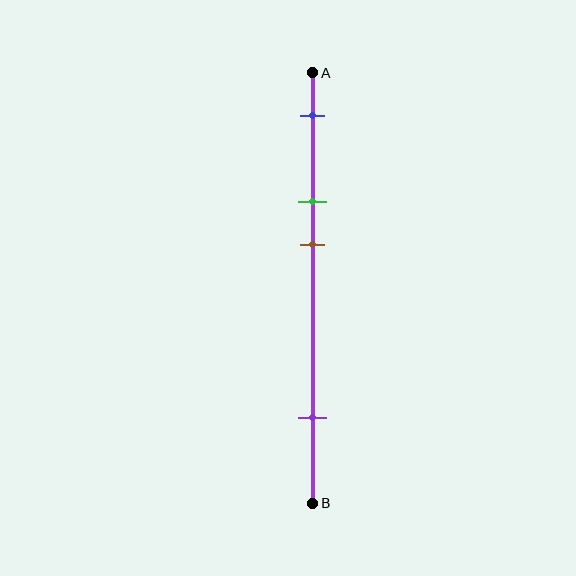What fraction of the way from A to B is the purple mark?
The purple mark is approximately 80% (0.8) of the way from A to B.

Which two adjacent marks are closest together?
The green and brown marks are the closest adjacent pair.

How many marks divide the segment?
There are 4 marks dividing the segment.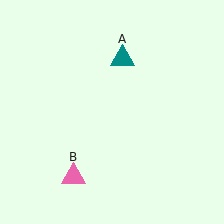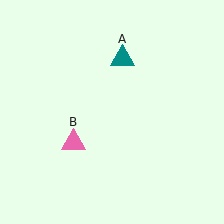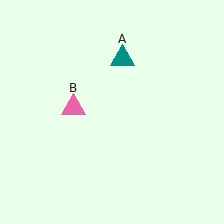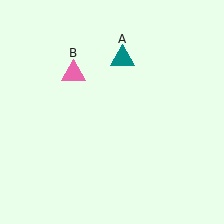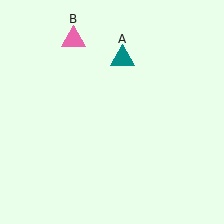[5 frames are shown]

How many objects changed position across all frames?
1 object changed position: pink triangle (object B).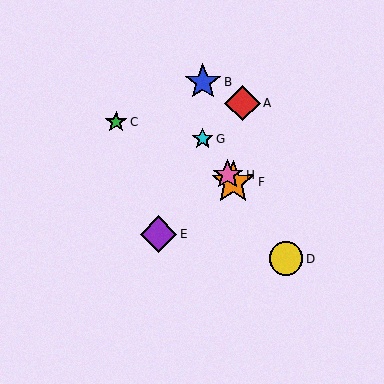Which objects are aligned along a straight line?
Objects D, F, G, H are aligned along a straight line.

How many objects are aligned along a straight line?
4 objects (D, F, G, H) are aligned along a straight line.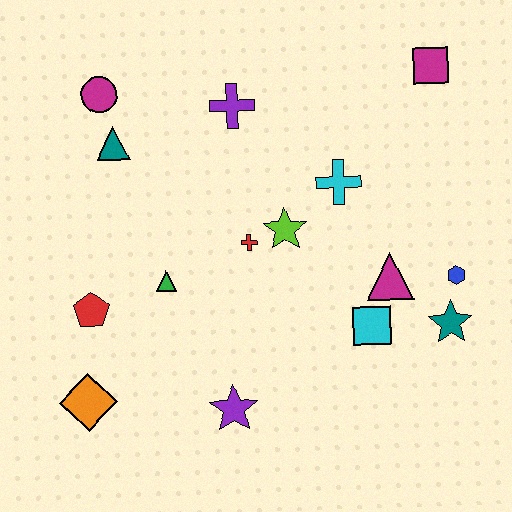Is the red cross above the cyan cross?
No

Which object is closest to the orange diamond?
The red pentagon is closest to the orange diamond.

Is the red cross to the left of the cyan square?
Yes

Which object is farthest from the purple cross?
The orange diamond is farthest from the purple cross.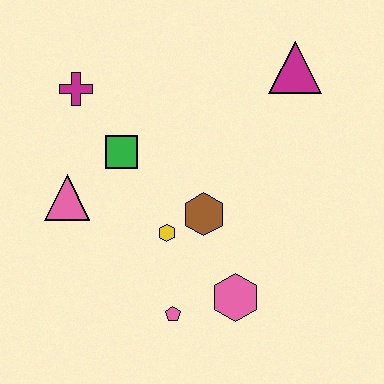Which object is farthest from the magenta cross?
The pink hexagon is farthest from the magenta cross.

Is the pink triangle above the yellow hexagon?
Yes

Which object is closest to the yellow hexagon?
The brown hexagon is closest to the yellow hexagon.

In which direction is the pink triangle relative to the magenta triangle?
The pink triangle is to the left of the magenta triangle.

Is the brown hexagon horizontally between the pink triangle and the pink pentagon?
No